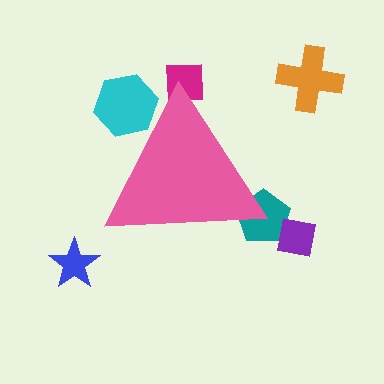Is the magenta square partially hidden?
Yes, the magenta square is partially hidden behind the pink triangle.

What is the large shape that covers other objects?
A pink triangle.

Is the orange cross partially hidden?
No, the orange cross is fully visible.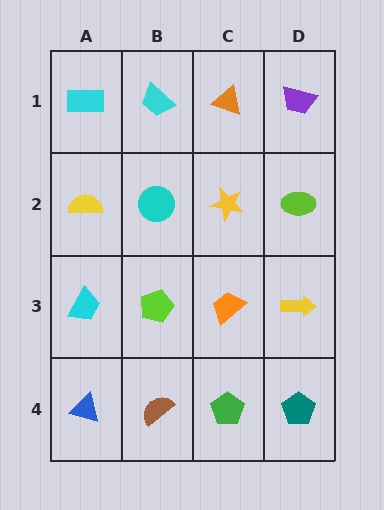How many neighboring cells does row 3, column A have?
3.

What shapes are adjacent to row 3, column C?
A yellow star (row 2, column C), a green pentagon (row 4, column C), a lime pentagon (row 3, column B), a yellow arrow (row 3, column D).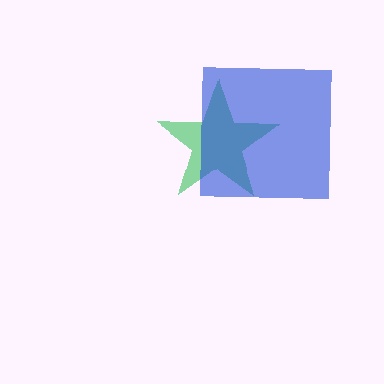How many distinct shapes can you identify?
There are 2 distinct shapes: a green star, a blue square.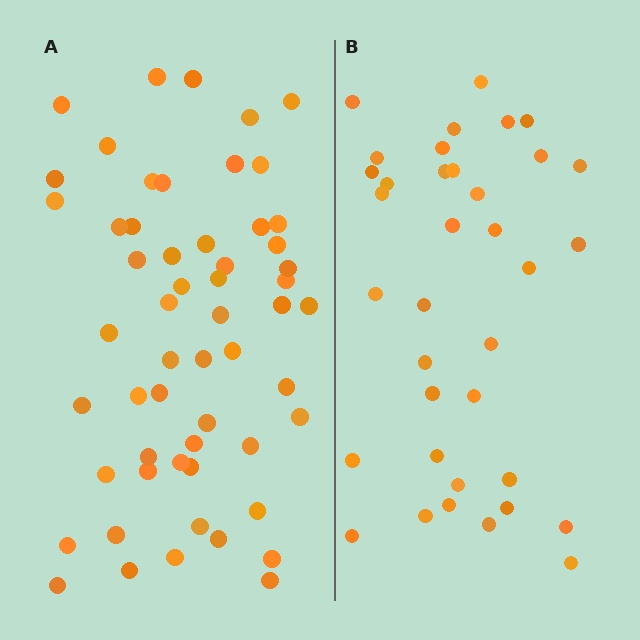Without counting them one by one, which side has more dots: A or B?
Region A (the left region) has more dots.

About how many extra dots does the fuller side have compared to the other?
Region A has approximately 20 more dots than region B.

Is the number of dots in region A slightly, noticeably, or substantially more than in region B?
Region A has substantially more. The ratio is roughly 1.6 to 1.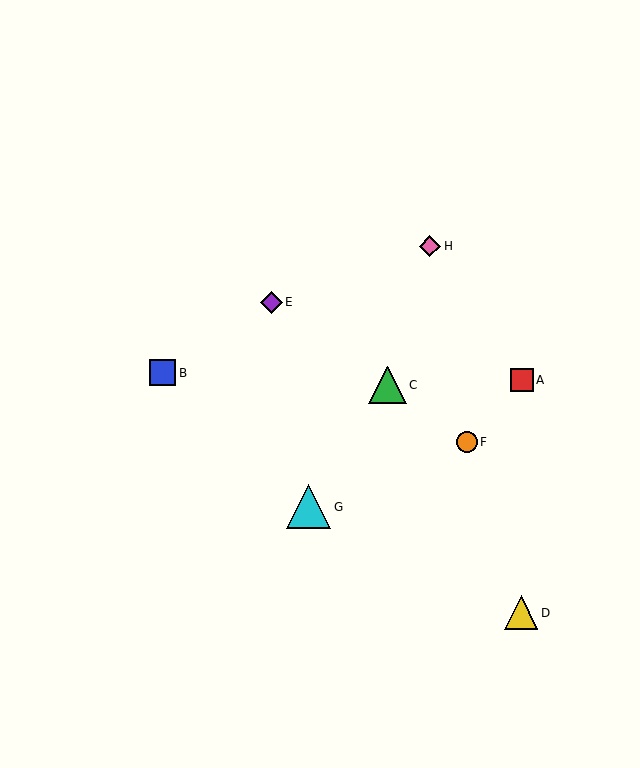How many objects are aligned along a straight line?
3 objects (C, E, F) are aligned along a straight line.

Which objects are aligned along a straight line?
Objects C, E, F are aligned along a straight line.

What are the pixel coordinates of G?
Object G is at (309, 507).